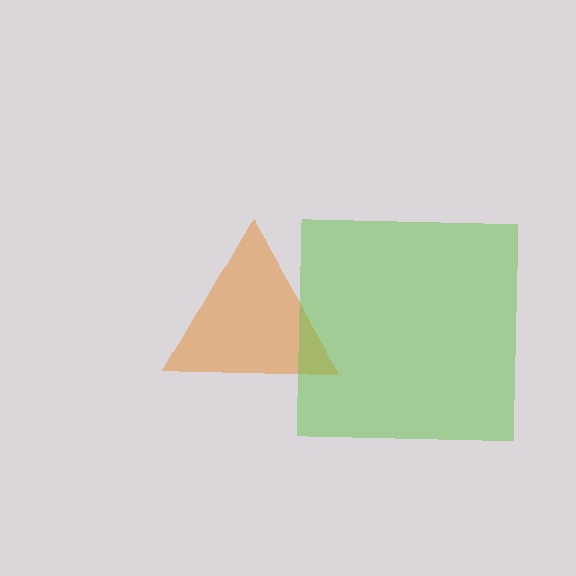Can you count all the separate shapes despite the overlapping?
Yes, there are 2 separate shapes.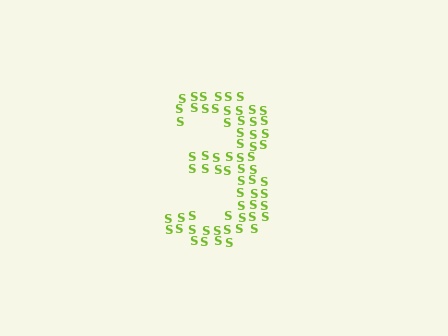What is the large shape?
The large shape is the digit 3.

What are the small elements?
The small elements are letter S's.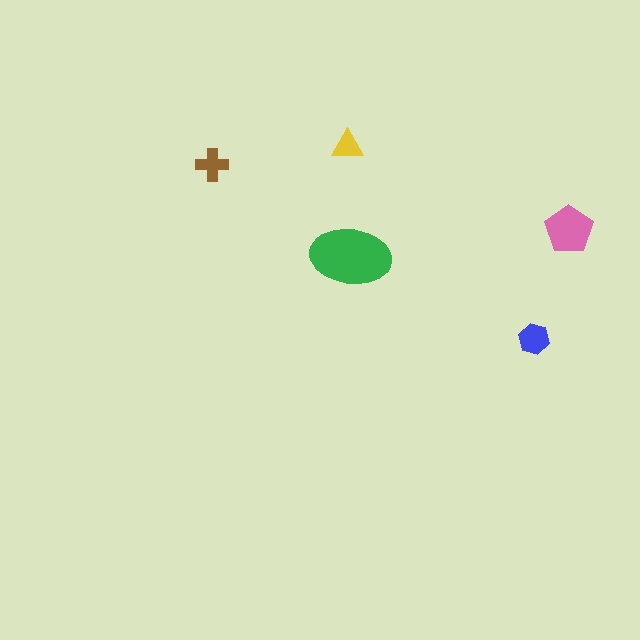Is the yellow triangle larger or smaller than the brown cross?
Smaller.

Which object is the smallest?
The yellow triangle.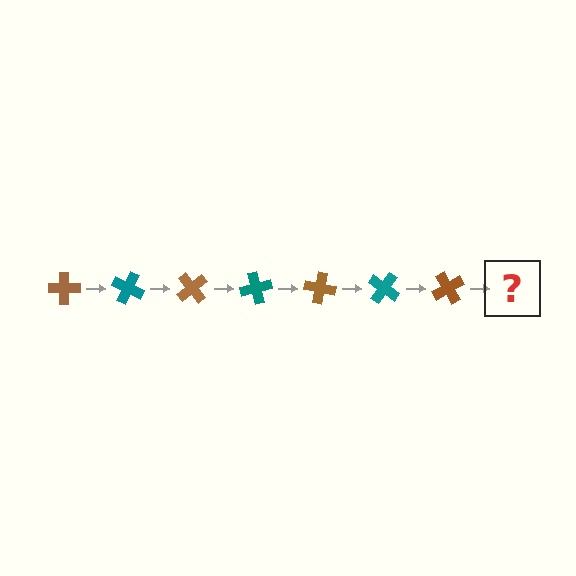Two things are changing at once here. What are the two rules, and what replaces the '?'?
The two rules are that it rotates 25 degrees each step and the color cycles through brown and teal. The '?' should be a teal cross, rotated 175 degrees from the start.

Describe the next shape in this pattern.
It should be a teal cross, rotated 175 degrees from the start.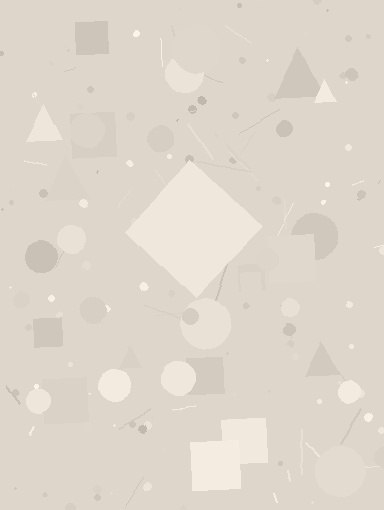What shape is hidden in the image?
A diamond is hidden in the image.